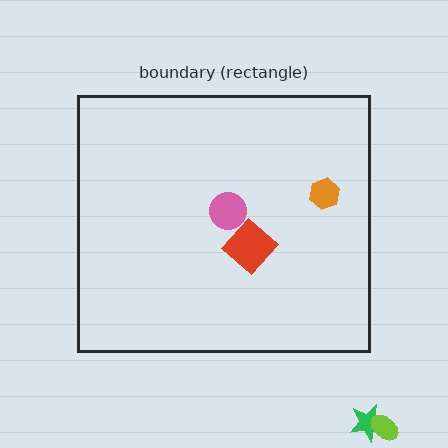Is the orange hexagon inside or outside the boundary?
Inside.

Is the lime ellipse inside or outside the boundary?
Outside.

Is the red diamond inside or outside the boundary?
Inside.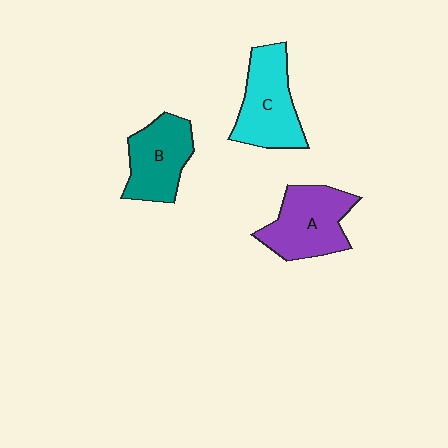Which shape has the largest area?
Shape A (purple).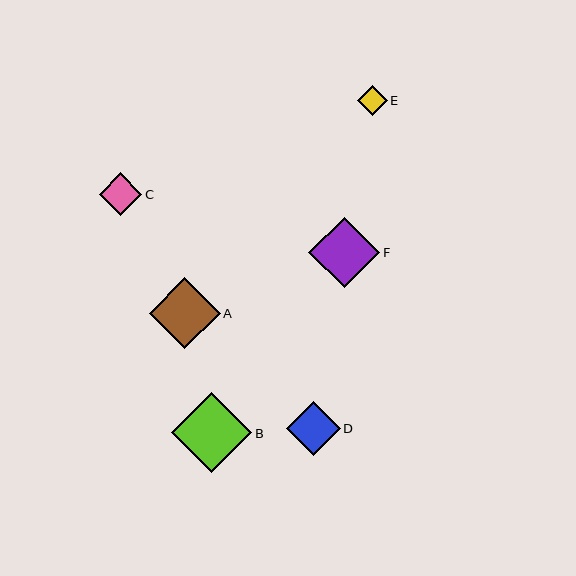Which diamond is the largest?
Diamond B is the largest with a size of approximately 80 pixels.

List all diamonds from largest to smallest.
From largest to smallest: B, F, A, D, C, E.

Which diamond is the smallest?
Diamond E is the smallest with a size of approximately 30 pixels.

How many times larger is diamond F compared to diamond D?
Diamond F is approximately 1.3 times the size of diamond D.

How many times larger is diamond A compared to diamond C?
Diamond A is approximately 1.6 times the size of diamond C.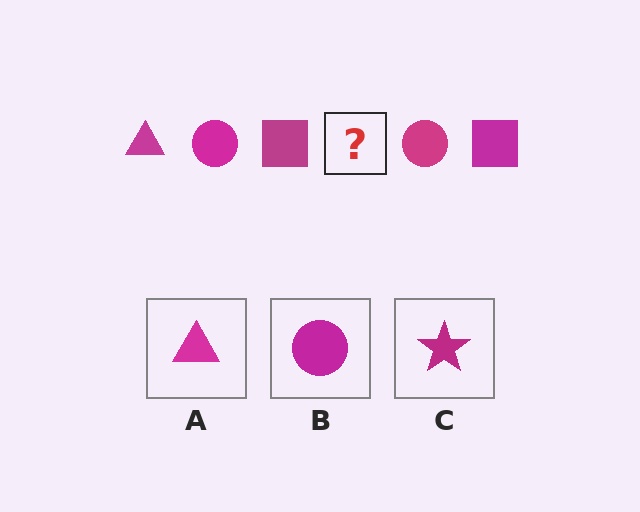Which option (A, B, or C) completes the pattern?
A.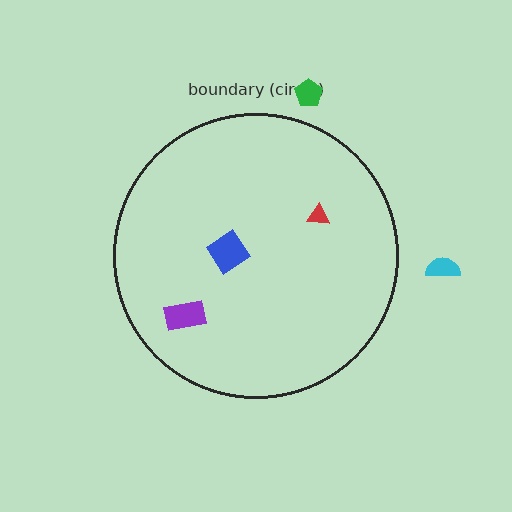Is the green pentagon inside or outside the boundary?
Outside.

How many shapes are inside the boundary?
3 inside, 2 outside.